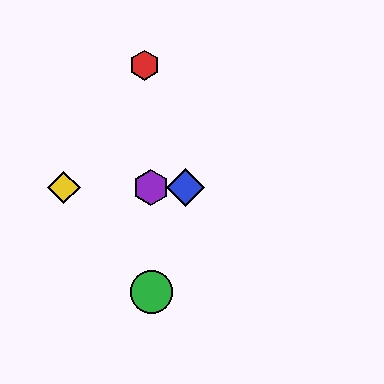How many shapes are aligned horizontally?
3 shapes (the blue diamond, the yellow diamond, the purple hexagon) are aligned horizontally.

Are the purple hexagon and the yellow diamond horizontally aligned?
Yes, both are at y≈188.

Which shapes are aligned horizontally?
The blue diamond, the yellow diamond, the purple hexagon are aligned horizontally.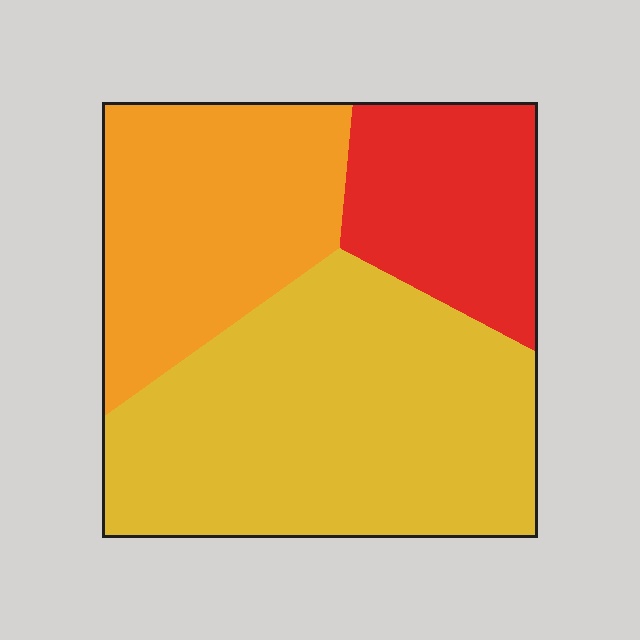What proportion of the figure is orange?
Orange takes up between a sixth and a third of the figure.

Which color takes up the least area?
Red, at roughly 20%.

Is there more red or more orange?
Orange.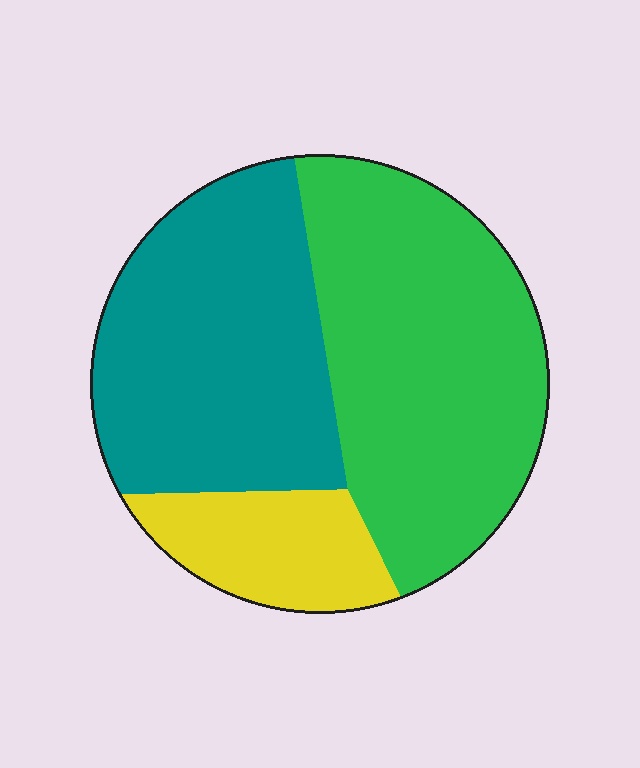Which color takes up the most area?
Green, at roughly 45%.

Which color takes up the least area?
Yellow, at roughly 15%.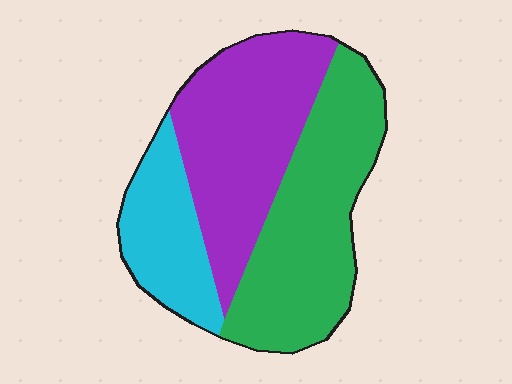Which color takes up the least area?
Cyan, at roughly 20%.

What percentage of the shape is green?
Green covers roughly 40% of the shape.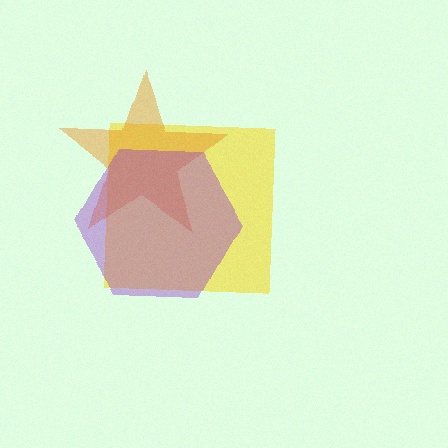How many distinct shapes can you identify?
There are 3 distinct shapes: a yellow square, an orange star, a purple hexagon.